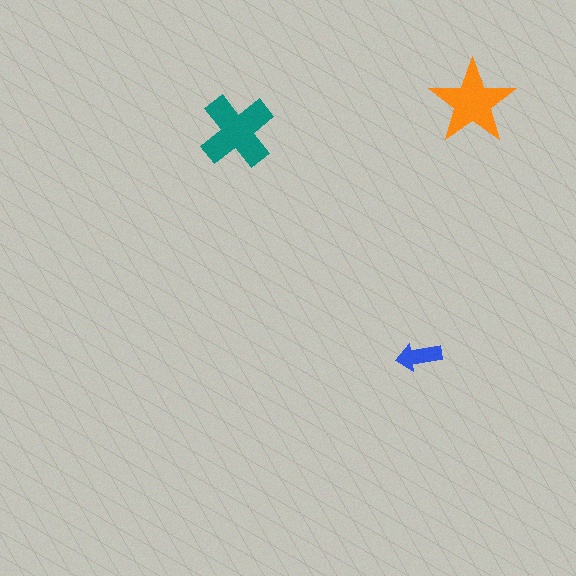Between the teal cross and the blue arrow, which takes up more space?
The teal cross.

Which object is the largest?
The teal cross.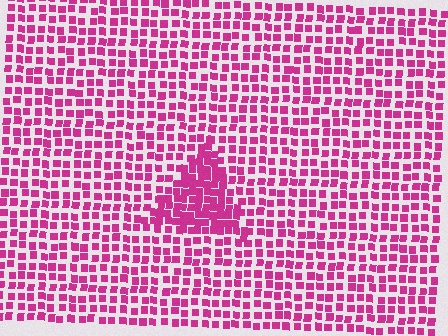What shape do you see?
I see a triangle.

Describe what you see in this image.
The image contains small magenta elements arranged at two different densities. A triangle-shaped region is visible where the elements are more densely packed than the surrounding area.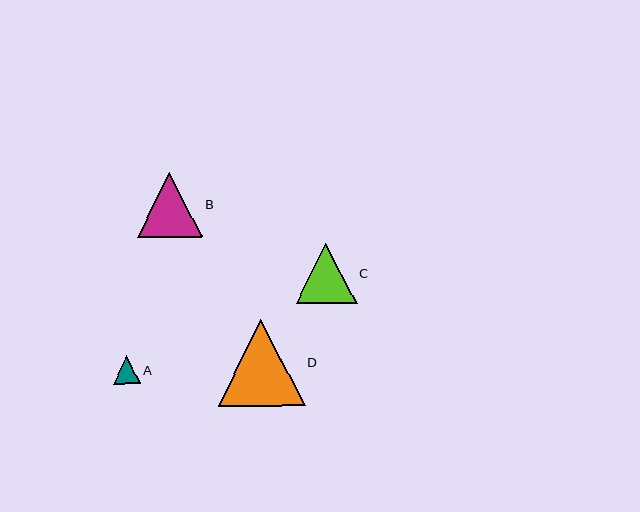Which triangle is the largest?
Triangle D is the largest with a size of approximately 87 pixels.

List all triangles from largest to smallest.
From largest to smallest: D, B, C, A.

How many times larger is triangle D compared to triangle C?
Triangle D is approximately 1.4 times the size of triangle C.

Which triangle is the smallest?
Triangle A is the smallest with a size of approximately 27 pixels.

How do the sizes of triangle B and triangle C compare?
Triangle B and triangle C are approximately the same size.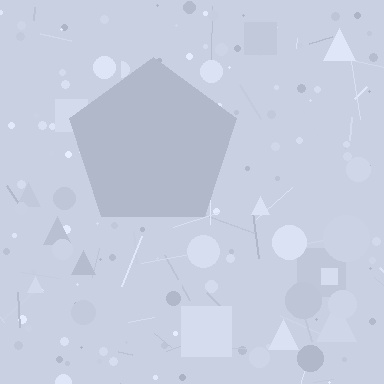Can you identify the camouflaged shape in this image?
The camouflaged shape is a pentagon.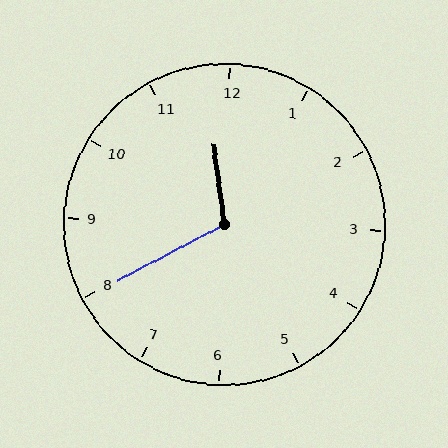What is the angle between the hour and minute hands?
Approximately 110 degrees.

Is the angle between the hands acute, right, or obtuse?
It is obtuse.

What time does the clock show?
11:40.